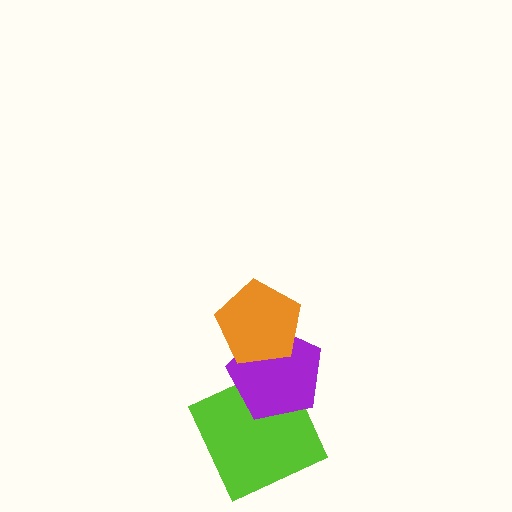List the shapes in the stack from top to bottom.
From top to bottom: the orange pentagon, the purple pentagon, the lime square.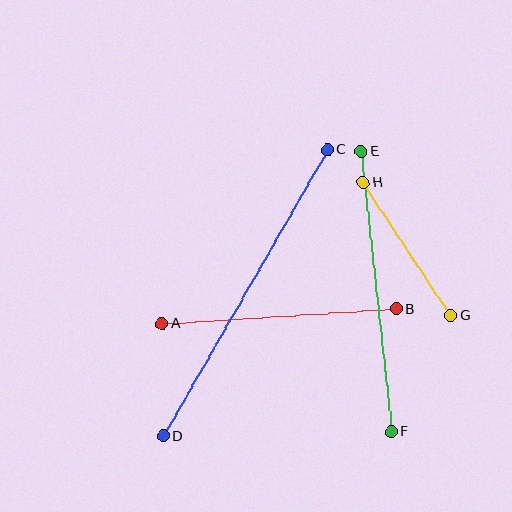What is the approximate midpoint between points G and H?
The midpoint is at approximately (407, 249) pixels.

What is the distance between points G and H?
The distance is approximately 159 pixels.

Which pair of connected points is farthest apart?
Points C and D are farthest apart.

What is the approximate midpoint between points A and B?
The midpoint is at approximately (279, 316) pixels.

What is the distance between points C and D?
The distance is approximately 330 pixels.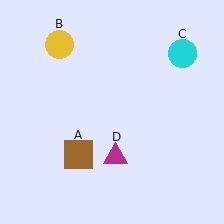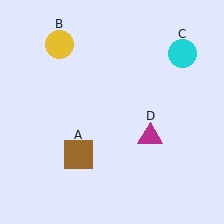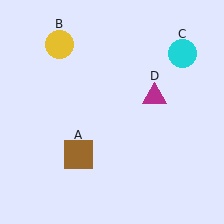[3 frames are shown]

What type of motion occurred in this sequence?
The magenta triangle (object D) rotated counterclockwise around the center of the scene.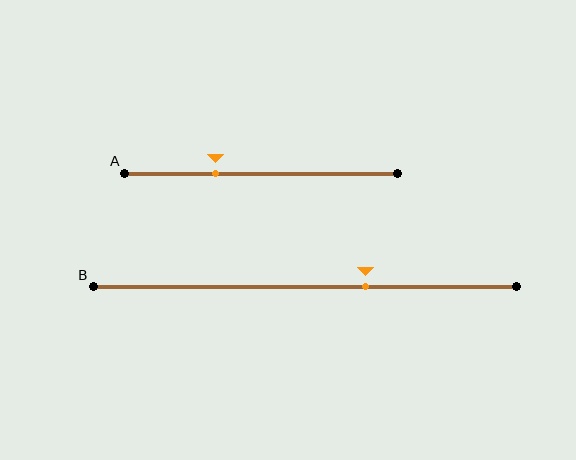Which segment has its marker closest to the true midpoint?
Segment B has its marker closest to the true midpoint.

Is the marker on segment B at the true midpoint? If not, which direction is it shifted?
No, the marker on segment B is shifted to the right by about 14% of the segment length.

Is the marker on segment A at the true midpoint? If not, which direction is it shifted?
No, the marker on segment A is shifted to the left by about 17% of the segment length.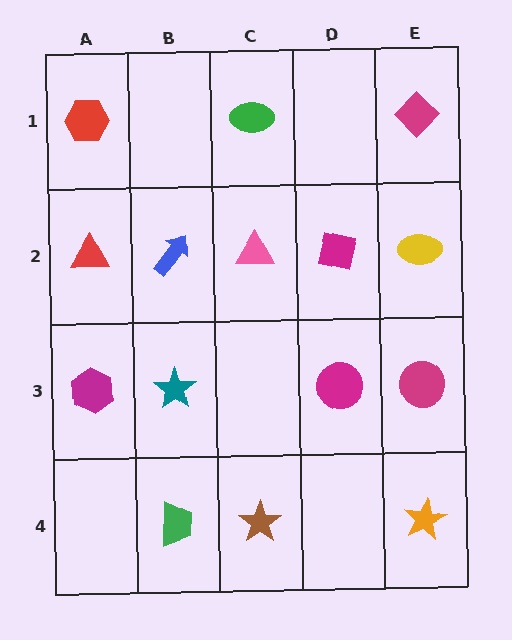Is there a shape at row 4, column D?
No, that cell is empty.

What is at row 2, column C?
A pink triangle.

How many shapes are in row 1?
3 shapes.